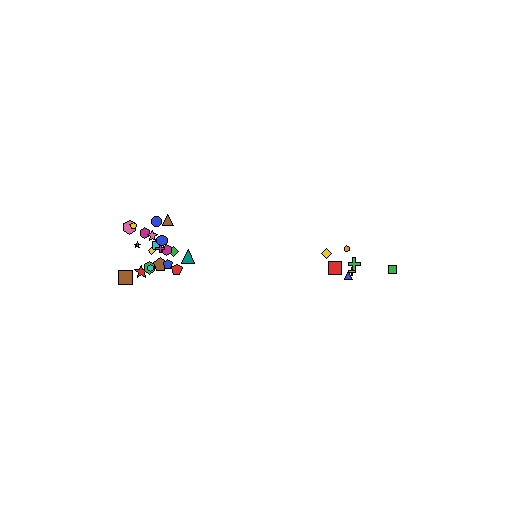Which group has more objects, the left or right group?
The left group.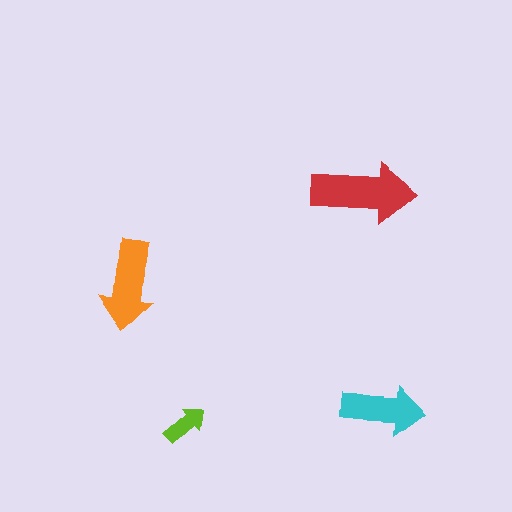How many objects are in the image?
There are 4 objects in the image.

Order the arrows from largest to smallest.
the red one, the orange one, the cyan one, the lime one.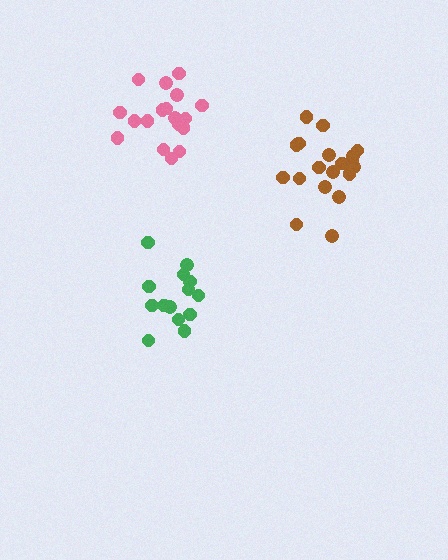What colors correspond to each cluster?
The clusters are colored: green, pink, brown.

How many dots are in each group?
Group 1: 14 dots, Group 2: 18 dots, Group 3: 19 dots (51 total).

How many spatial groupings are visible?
There are 3 spatial groupings.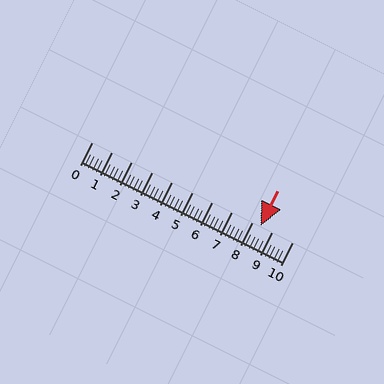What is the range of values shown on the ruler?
The ruler shows values from 0 to 10.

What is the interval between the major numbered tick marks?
The major tick marks are spaced 1 units apart.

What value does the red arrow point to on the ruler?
The red arrow points to approximately 8.4.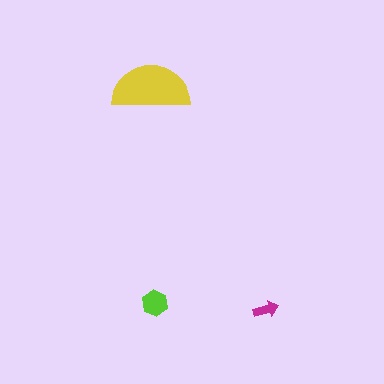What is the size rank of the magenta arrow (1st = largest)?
3rd.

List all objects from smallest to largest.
The magenta arrow, the lime hexagon, the yellow semicircle.